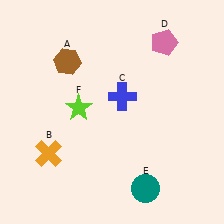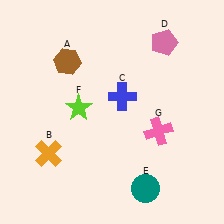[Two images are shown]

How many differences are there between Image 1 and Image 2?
There is 1 difference between the two images.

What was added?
A pink cross (G) was added in Image 2.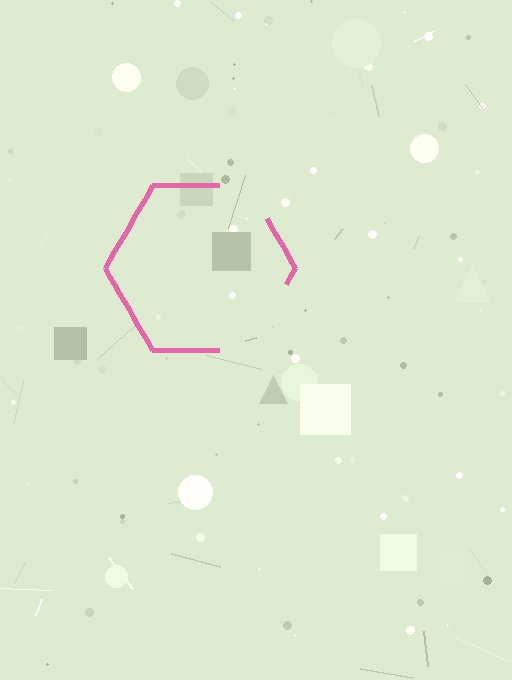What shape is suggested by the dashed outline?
The dashed outline suggests a hexagon.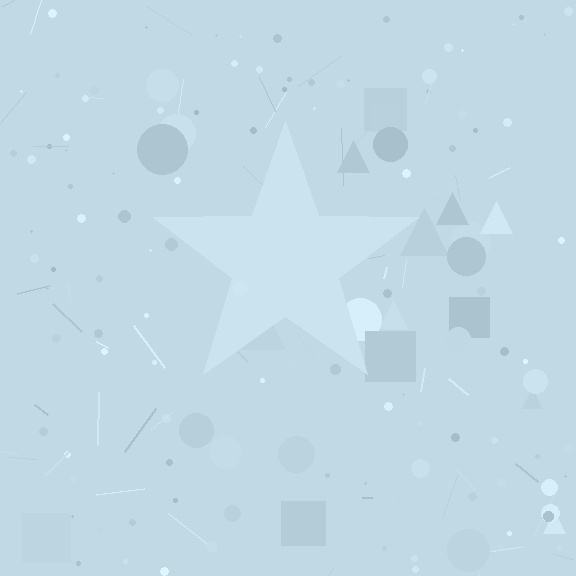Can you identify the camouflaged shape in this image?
The camouflaged shape is a star.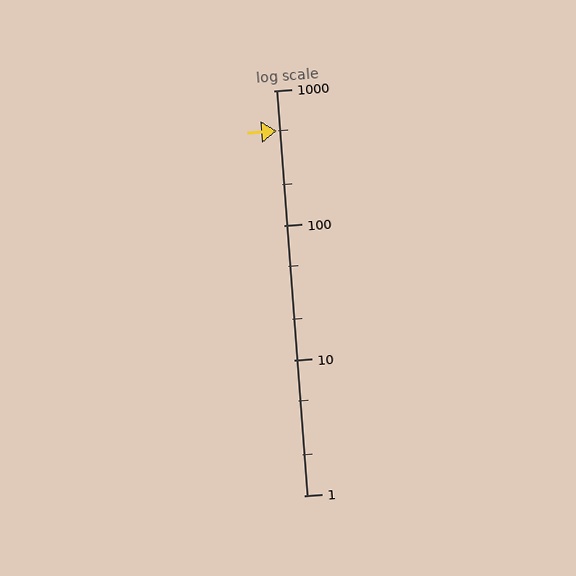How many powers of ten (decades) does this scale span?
The scale spans 3 decades, from 1 to 1000.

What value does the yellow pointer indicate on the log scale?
The pointer indicates approximately 500.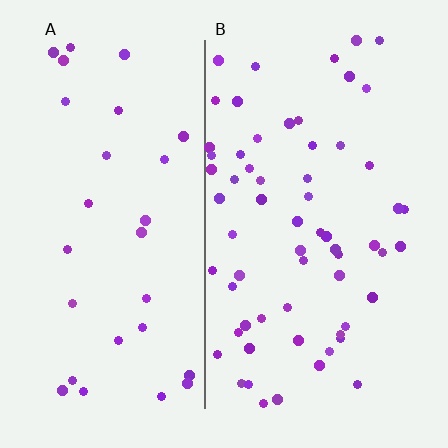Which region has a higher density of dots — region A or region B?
B (the right).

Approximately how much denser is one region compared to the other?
Approximately 2.1× — region B over region A.